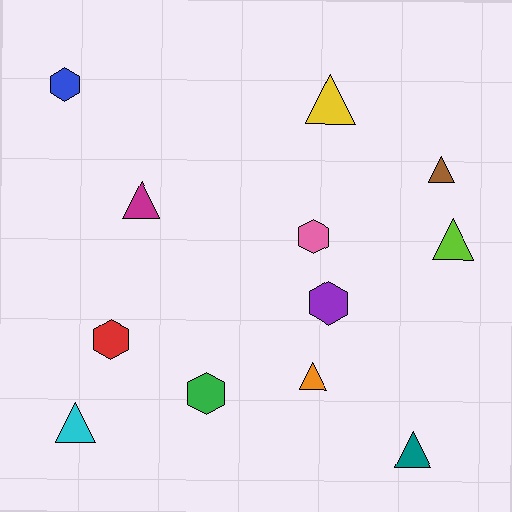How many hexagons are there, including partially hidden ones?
There are 5 hexagons.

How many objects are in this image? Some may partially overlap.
There are 12 objects.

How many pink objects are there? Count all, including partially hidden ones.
There is 1 pink object.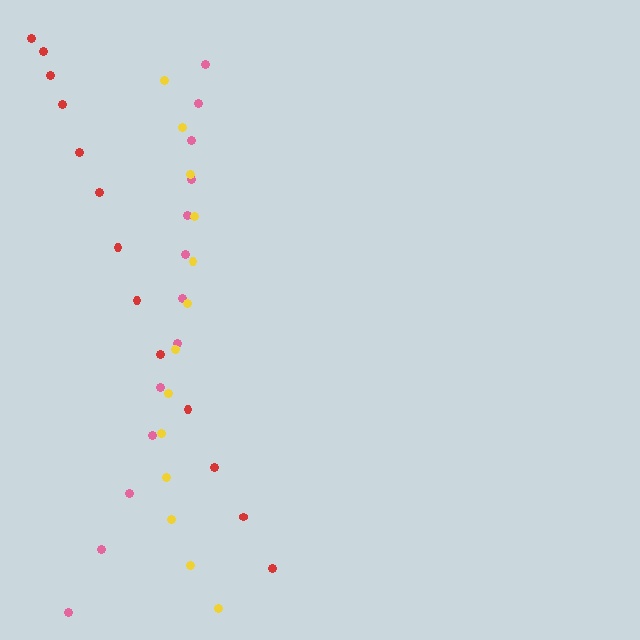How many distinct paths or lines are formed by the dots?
There are 3 distinct paths.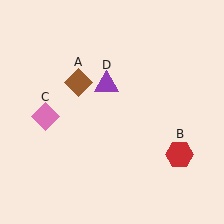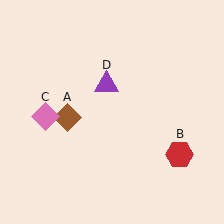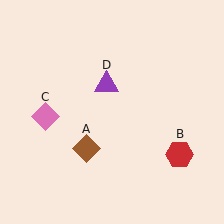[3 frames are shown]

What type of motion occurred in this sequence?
The brown diamond (object A) rotated counterclockwise around the center of the scene.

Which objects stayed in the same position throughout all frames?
Red hexagon (object B) and pink diamond (object C) and purple triangle (object D) remained stationary.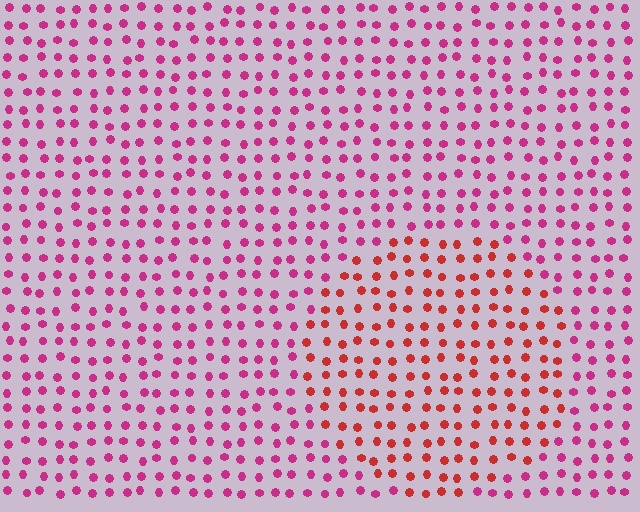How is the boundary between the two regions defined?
The boundary is defined purely by a slight shift in hue (about 36 degrees). Spacing, size, and orientation are identical on both sides.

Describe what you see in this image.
The image is filled with small magenta elements in a uniform arrangement. A circle-shaped region is visible where the elements are tinted to a slightly different hue, forming a subtle color boundary.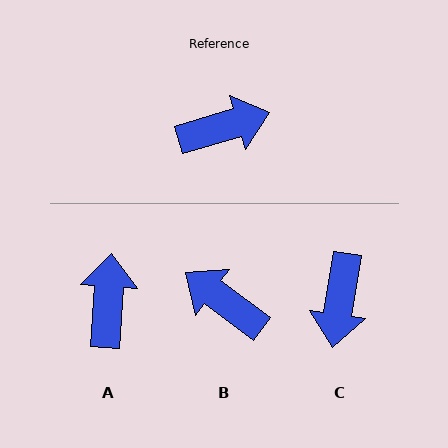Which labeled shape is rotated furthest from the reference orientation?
B, about 127 degrees away.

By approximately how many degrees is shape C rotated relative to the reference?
Approximately 115 degrees clockwise.